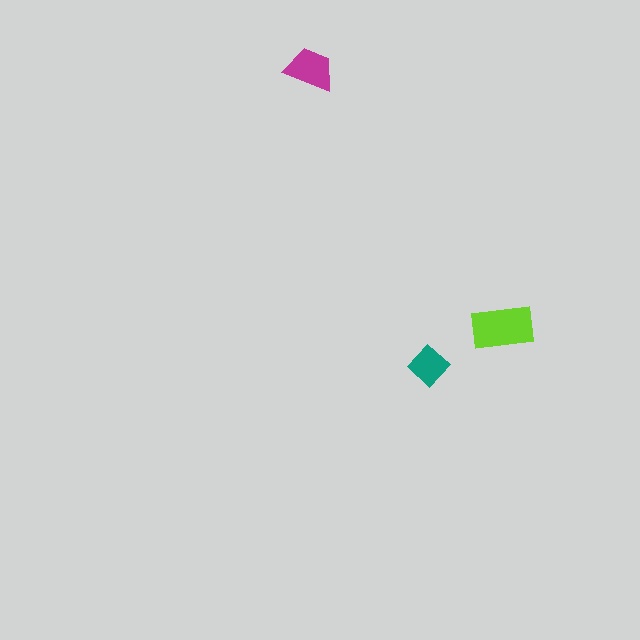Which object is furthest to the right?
The lime rectangle is rightmost.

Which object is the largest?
The lime rectangle.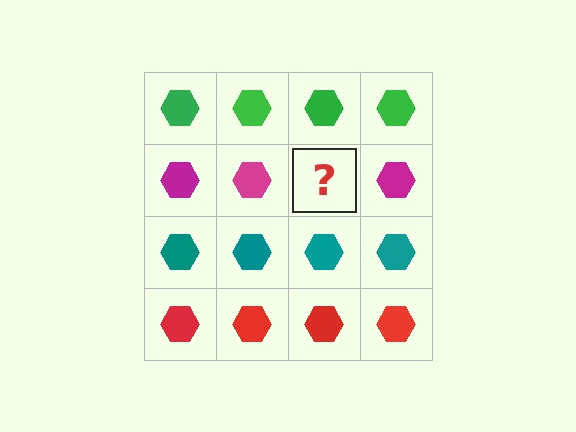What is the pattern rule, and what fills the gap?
The rule is that each row has a consistent color. The gap should be filled with a magenta hexagon.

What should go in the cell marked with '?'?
The missing cell should contain a magenta hexagon.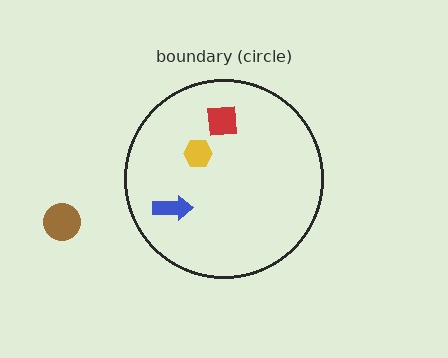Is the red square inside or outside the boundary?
Inside.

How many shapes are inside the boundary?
3 inside, 1 outside.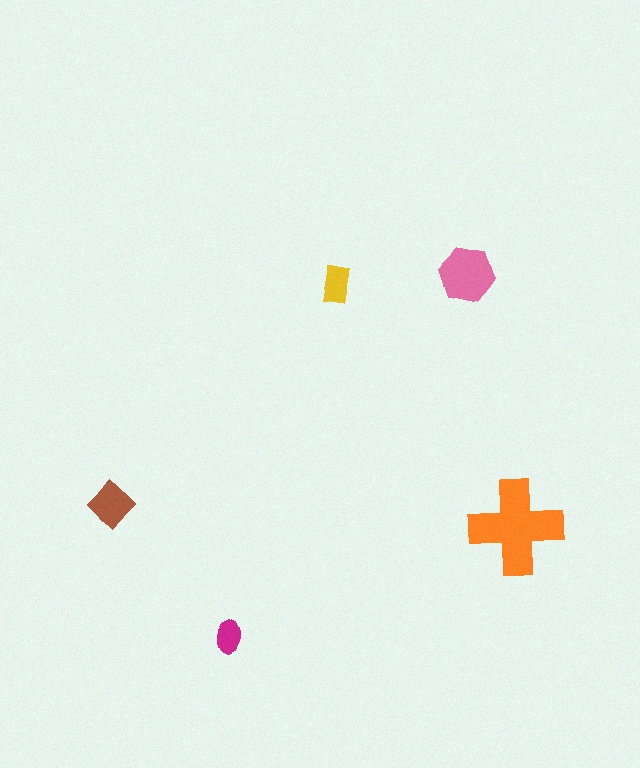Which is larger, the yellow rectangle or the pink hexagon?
The pink hexagon.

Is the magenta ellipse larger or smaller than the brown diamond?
Smaller.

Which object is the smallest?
The magenta ellipse.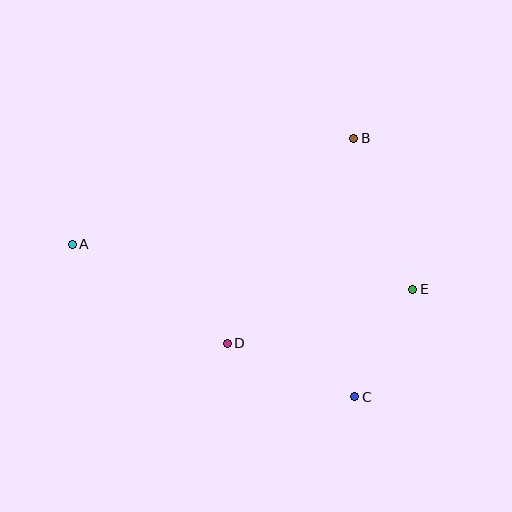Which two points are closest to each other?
Points C and E are closest to each other.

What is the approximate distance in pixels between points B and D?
The distance between B and D is approximately 241 pixels.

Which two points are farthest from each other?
Points A and E are farthest from each other.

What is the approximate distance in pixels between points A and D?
The distance between A and D is approximately 184 pixels.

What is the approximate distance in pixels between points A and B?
The distance between A and B is approximately 301 pixels.